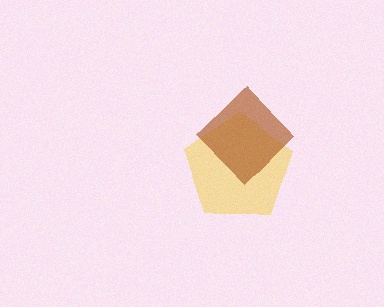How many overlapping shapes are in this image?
There are 2 overlapping shapes in the image.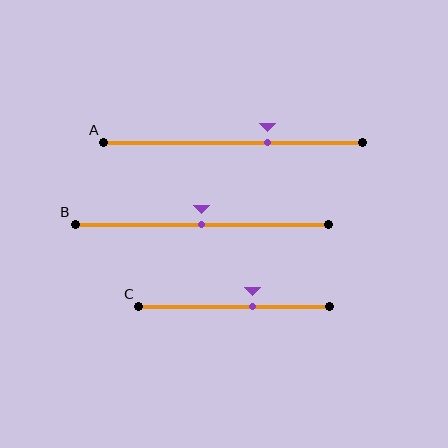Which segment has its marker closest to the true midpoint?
Segment B has its marker closest to the true midpoint.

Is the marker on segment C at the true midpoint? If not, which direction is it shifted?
No, the marker on segment C is shifted to the right by about 9% of the segment length.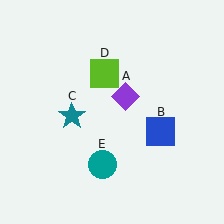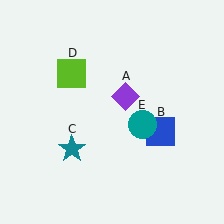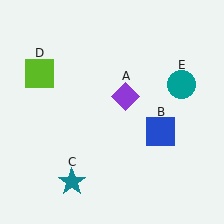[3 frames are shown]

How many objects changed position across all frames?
3 objects changed position: teal star (object C), lime square (object D), teal circle (object E).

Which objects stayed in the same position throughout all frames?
Purple diamond (object A) and blue square (object B) remained stationary.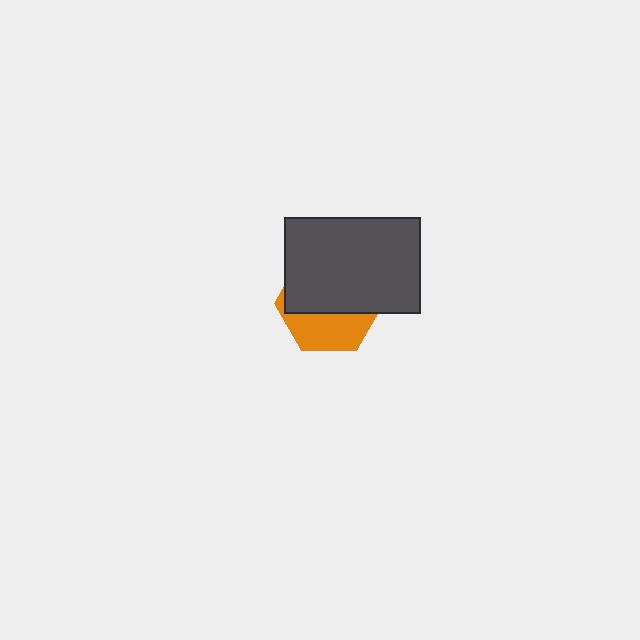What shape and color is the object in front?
The object in front is a dark gray rectangle.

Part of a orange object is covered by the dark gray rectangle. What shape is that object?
It is a hexagon.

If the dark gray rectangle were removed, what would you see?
You would see the complete orange hexagon.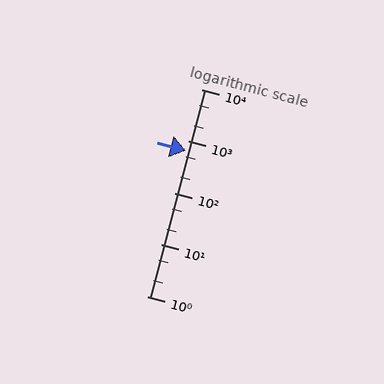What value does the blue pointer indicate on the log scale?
The pointer indicates approximately 640.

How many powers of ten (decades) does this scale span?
The scale spans 4 decades, from 1 to 10000.